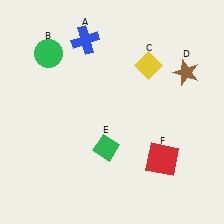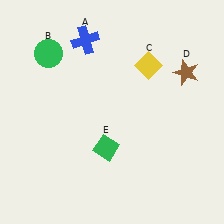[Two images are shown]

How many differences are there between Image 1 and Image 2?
There is 1 difference between the two images.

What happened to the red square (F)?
The red square (F) was removed in Image 2. It was in the bottom-right area of Image 1.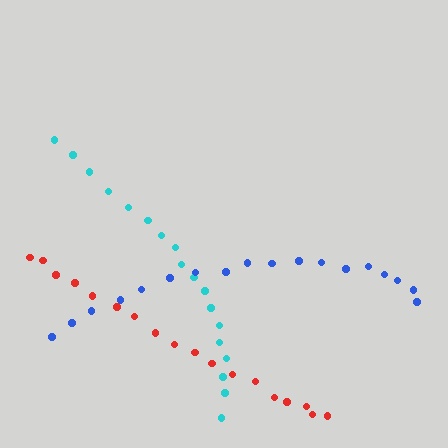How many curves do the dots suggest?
There are 3 distinct paths.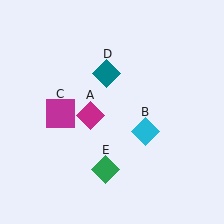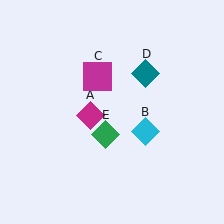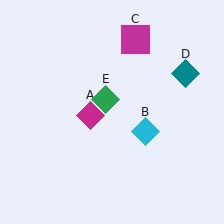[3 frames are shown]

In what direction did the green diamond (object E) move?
The green diamond (object E) moved up.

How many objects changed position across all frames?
3 objects changed position: magenta square (object C), teal diamond (object D), green diamond (object E).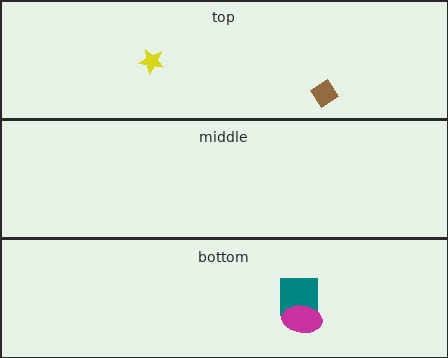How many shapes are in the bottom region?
2.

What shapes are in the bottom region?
The teal square, the magenta ellipse.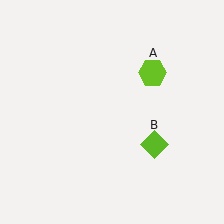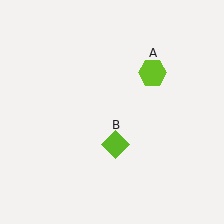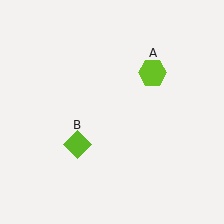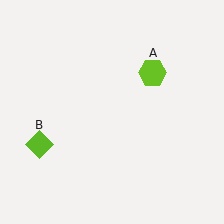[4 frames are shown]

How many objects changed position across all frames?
1 object changed position: lime diamond (object B).